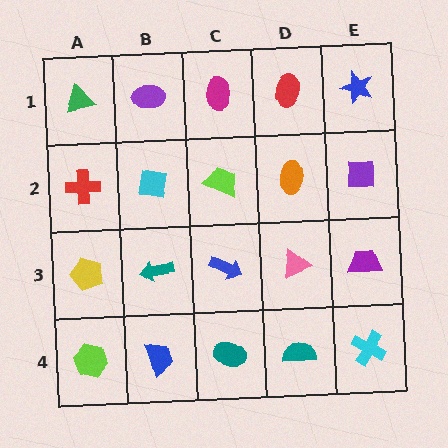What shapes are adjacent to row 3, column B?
A cyan square (row 2, column B), a blue trapezoid (row 4, column B), a yellow pentagon (row 3, column A), a blue arrow (row 3, column C).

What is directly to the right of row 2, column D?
A purple square.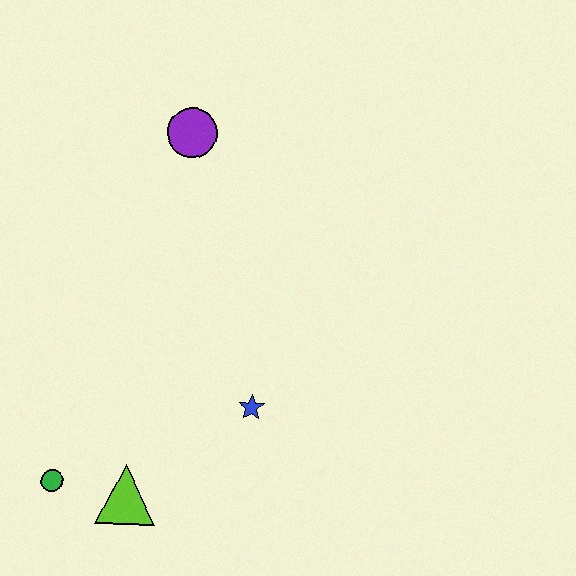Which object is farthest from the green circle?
The purple circle is farthest from the green circle.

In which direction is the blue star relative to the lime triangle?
The blue star is to the right of the lime triangle.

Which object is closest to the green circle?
The lime triangle is closest to the green circle.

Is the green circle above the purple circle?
No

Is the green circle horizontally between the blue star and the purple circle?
No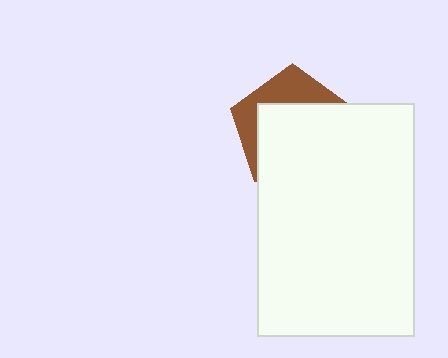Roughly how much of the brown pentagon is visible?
A small part of it is visible (roughly 34%).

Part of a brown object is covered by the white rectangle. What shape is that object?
It is a pentagon.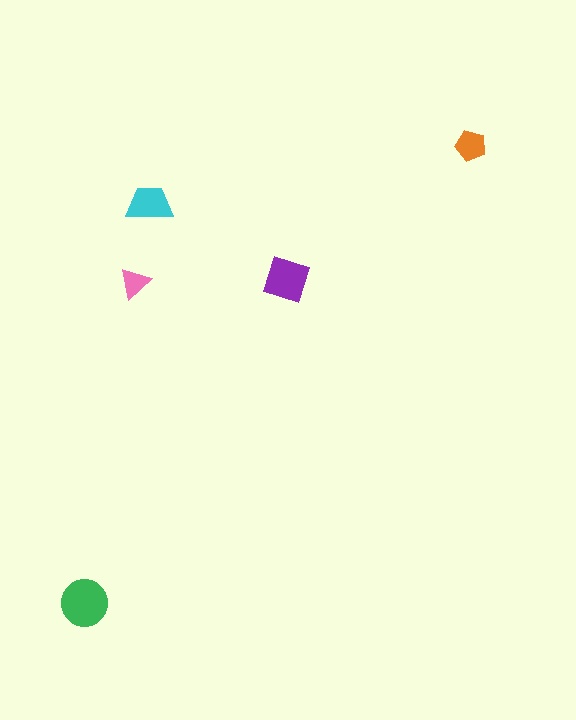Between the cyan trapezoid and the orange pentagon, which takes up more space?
The cyan trapezoid.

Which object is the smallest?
The pink triangle.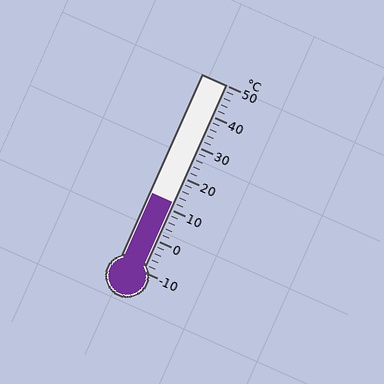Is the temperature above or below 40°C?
The temperature is below 40°C.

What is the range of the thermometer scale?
The thermometer scale ranges from -10°C to 50°C.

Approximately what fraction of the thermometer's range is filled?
The thermometer is filled to approximately 35% of its range.